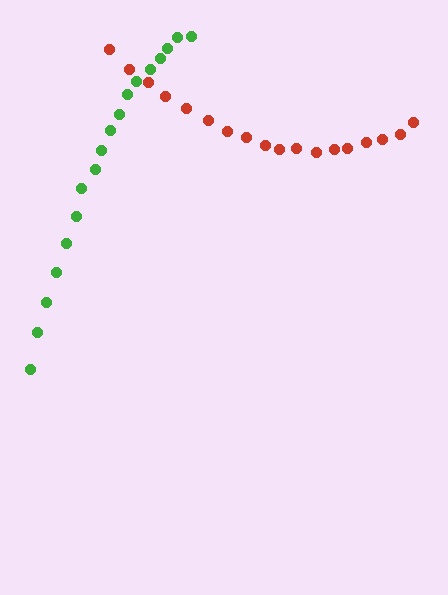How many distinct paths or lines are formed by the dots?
There are 2 distinct paths.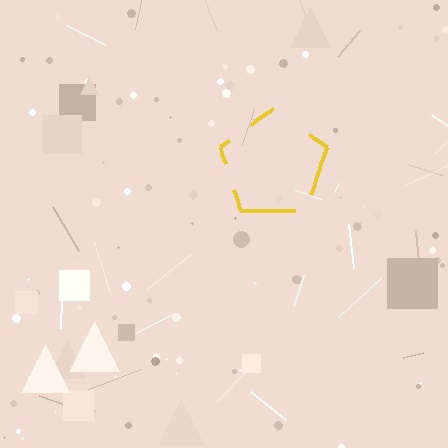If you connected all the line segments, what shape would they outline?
They would outline a pentagon.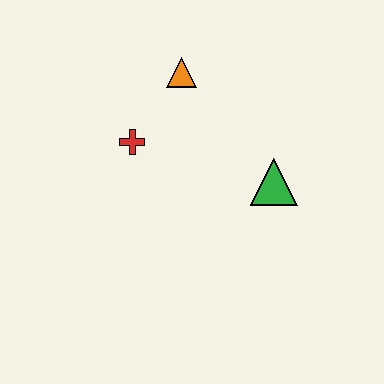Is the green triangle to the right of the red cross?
Yes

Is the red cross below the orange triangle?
Yes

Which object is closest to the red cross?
The orange triangle is closest to the red cross.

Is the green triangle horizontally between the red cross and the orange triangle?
No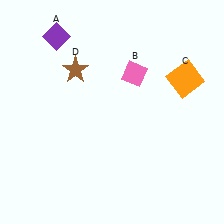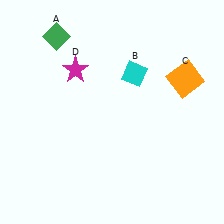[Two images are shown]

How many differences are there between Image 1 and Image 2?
There are 3 differences between the two images.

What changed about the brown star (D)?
In Image 1, D is brown. In Image 2, it changed to magenta.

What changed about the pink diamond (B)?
In Image 1, B is pink. In Image 2, it changed to cyan.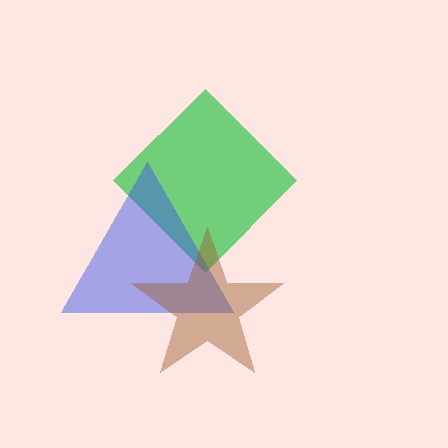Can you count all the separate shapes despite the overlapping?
Yes, there are 3 separate shapes.